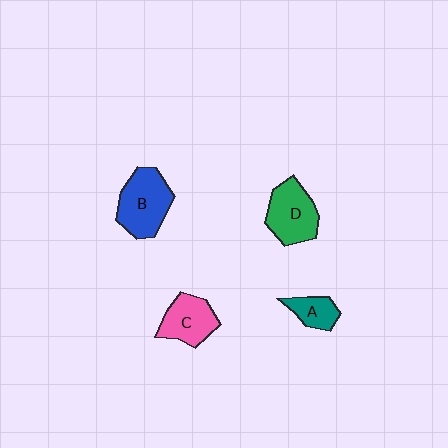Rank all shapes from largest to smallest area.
From largest to smallest: B (blue), D (green), C (pink), A (teal).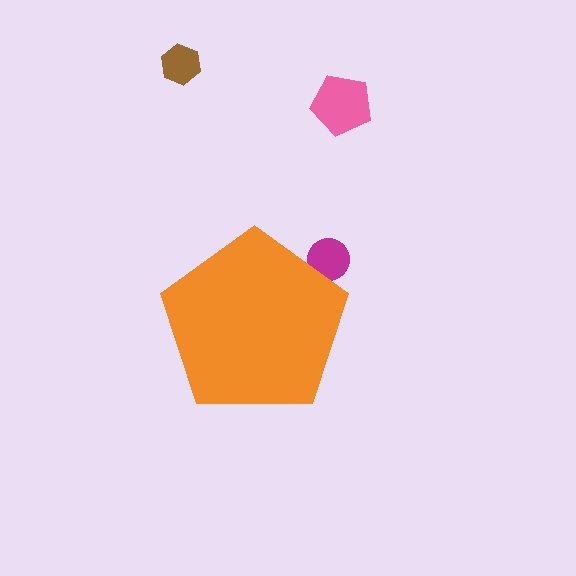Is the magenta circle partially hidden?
Yes, the magenta circle is partially hidden behind the orange pentagon.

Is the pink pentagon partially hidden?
No, the pink pentagon is fully visible.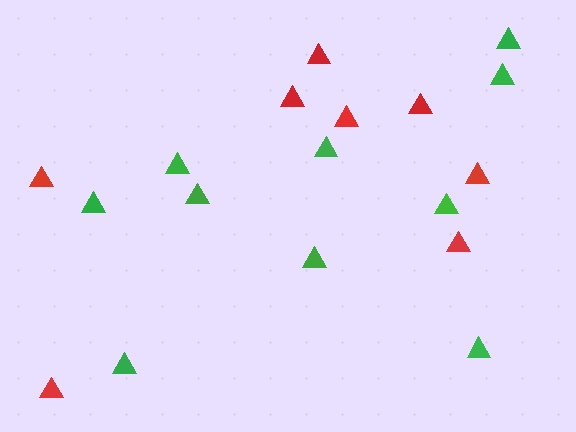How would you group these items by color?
There are 2 groups: one group of red triangles (8) and one group of green triangles (10).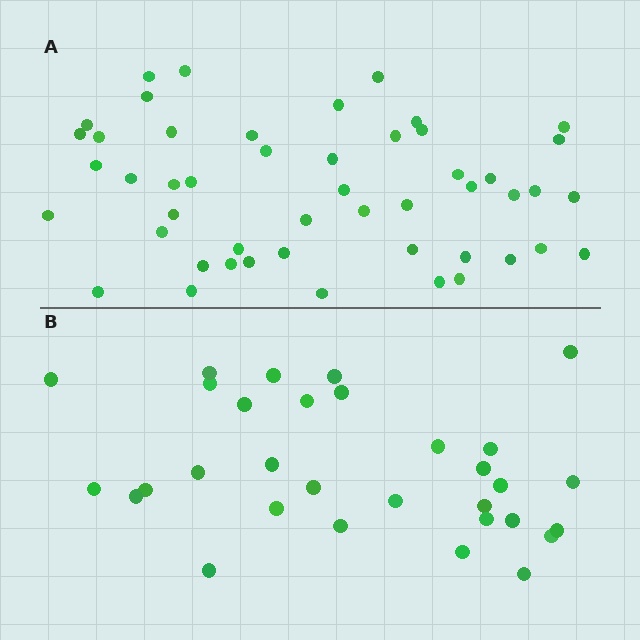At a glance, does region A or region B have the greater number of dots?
Region A (the top region) has more dots.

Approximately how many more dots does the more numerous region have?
Region A has approximately 20 more dots than region B.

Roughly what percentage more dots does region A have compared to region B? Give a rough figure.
About 60% more.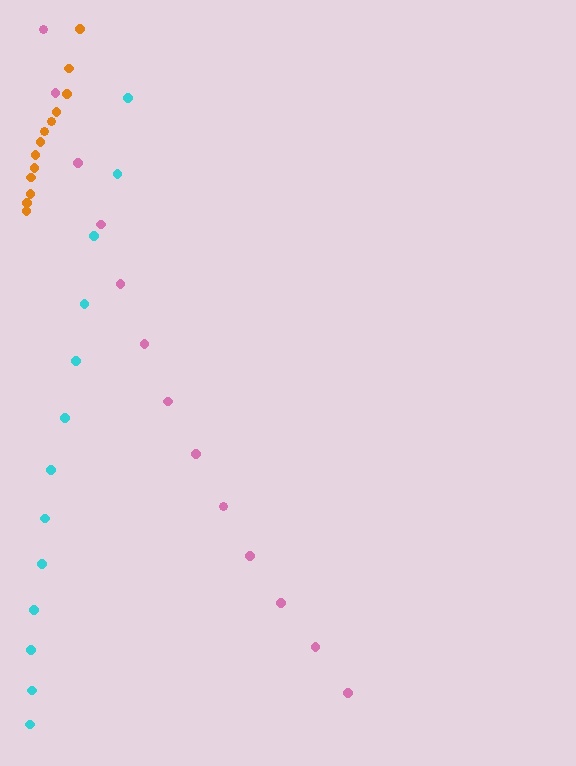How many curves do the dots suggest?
There are 3 distinct paths.